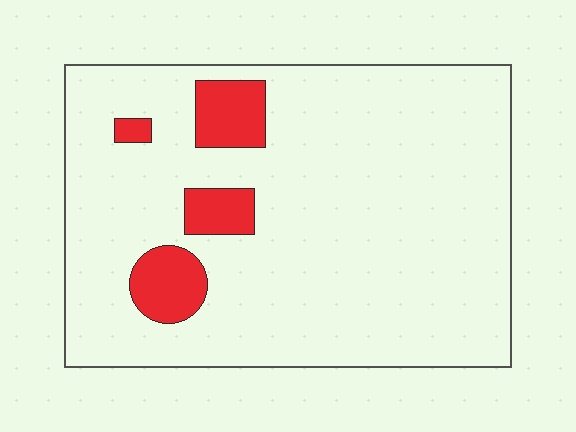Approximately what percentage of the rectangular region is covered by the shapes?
Approximately 10%.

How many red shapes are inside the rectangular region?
4.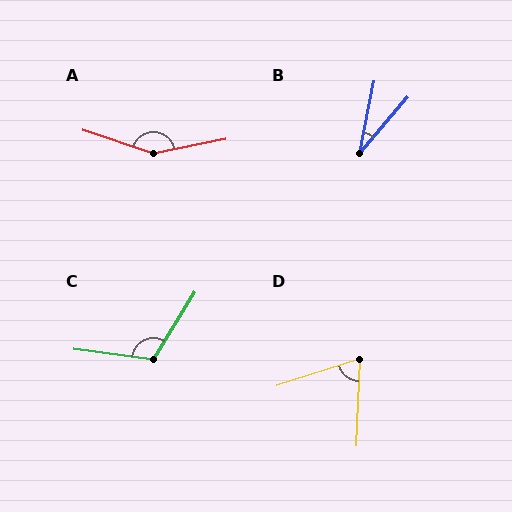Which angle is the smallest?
B, at approximately 30 degrees.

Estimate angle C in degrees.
Approximately 114 degrees.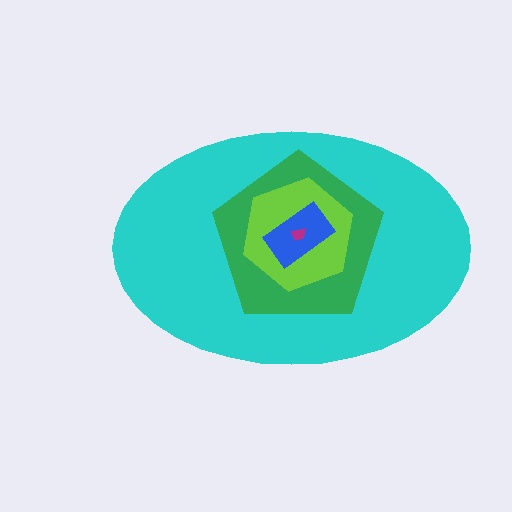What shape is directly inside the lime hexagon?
The blue rectangle.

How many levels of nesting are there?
5.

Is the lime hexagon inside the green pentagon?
Yes.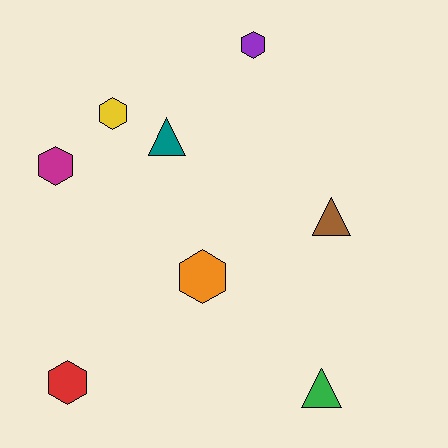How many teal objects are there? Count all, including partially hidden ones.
There is 1 teal object.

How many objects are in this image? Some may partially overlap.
There are 8 objects.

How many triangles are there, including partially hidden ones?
There are 3 triangles.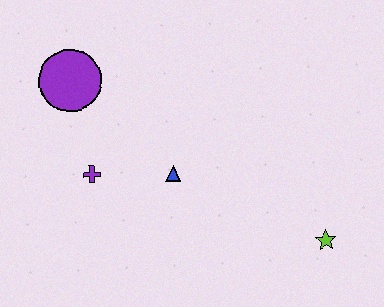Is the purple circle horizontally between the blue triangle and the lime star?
No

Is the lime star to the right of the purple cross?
Yes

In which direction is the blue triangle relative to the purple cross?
The blue triangle is to the right of the purple cross.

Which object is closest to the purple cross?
The blue triangle is closest to the purple cross.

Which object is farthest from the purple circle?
The lime star is farthest from the purple circle.